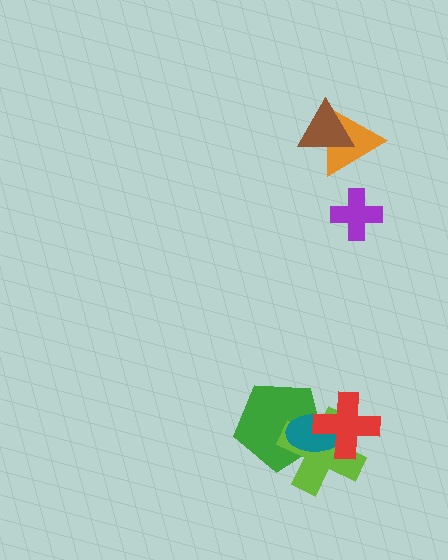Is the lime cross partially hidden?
Yes, it is partially covered by another shape.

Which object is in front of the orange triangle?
The brown triangle is in front of the orange triangle.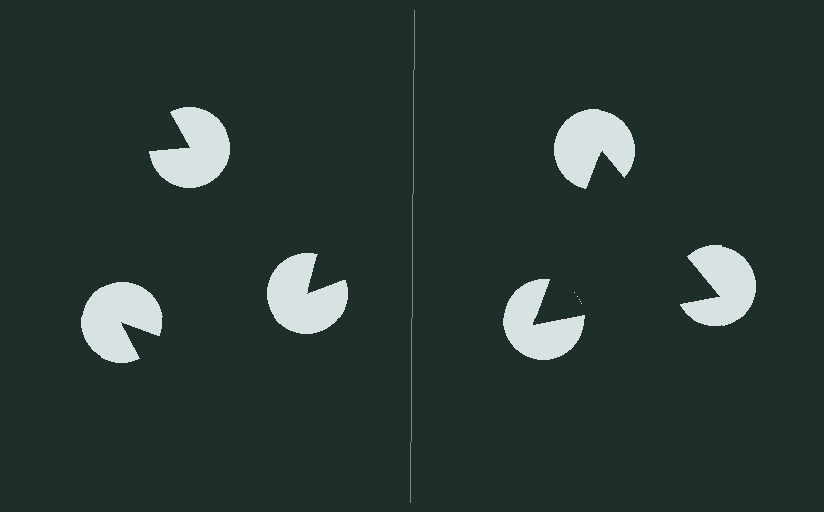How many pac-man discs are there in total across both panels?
6 — 3 on each side.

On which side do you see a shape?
An illusory triangle appears on the right side. On the left side the wedge cuts are rotated, so no coherent shape forms.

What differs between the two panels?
The pac-man discs are positioned identically on both sides; only the wedge orientations differ. On the right they align to a triangle; on the left they are misaligned.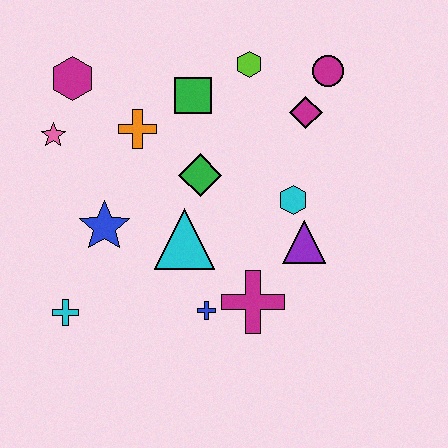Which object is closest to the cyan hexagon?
The purple triangle is closest to the cyan hexagon.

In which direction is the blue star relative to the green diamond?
The blue star is to the left of the green diamond.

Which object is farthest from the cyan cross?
The magenta circle is farthest from the cyan cross.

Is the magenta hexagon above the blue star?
Yes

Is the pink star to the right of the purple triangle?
No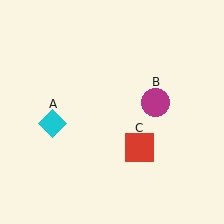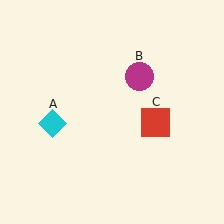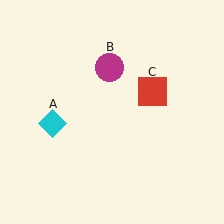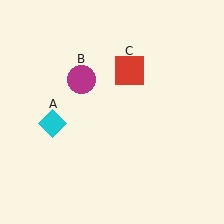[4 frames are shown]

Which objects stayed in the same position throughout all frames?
Cyan diamond (object A) remained stationary.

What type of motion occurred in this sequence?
The magenta circle (object B), red square (object C) rotated counterclockwise around the center of the scene.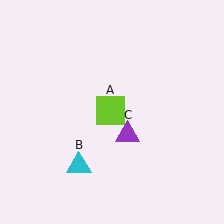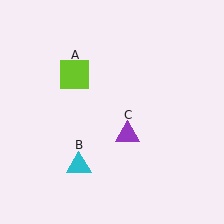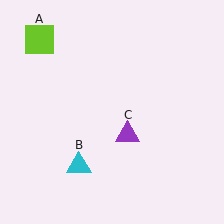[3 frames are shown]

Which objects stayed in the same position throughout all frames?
Cyan triangle (object B) and purple triangle (object C) remained stationary.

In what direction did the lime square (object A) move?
The lime square (object A) moved up and to the left.